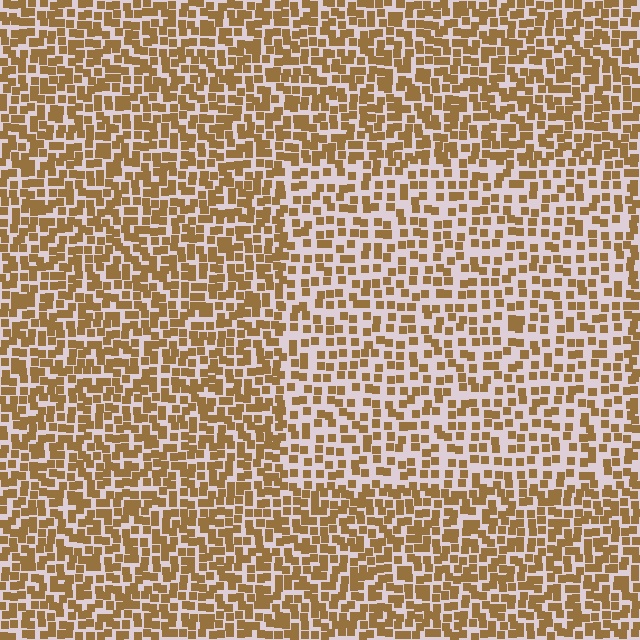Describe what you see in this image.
The image contains small brown elements arranged at two different densities. A rectangle-shaped region is visible where the elements are less densely packed than the surrounding area.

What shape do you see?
I see a rectangle.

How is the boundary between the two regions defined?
The boundary is defined by a change in element density (approximately 1.6x ratio). All elements are the same color, size, and shape.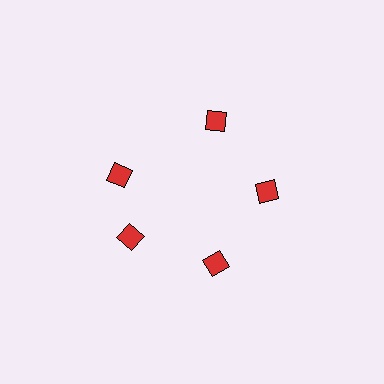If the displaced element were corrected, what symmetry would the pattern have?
It would have 5-fold rotational symmetry — the pattern would map onto itself every 72 degrees.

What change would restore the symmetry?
The symmetry would be restored by rotating it back into even spacing with its neighbors so that all 5 diamonds sit at equal angles and equal distance from the center.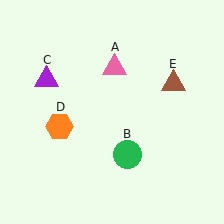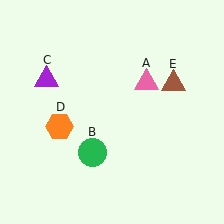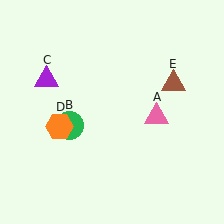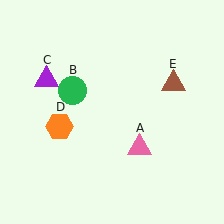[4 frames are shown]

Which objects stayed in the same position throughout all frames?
Purple triangle (object C) and orange hexagon (object D) and brown triangle (object E) remained stationary.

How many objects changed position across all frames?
2 objects changed position: pink triangle (object A), green circle (object B).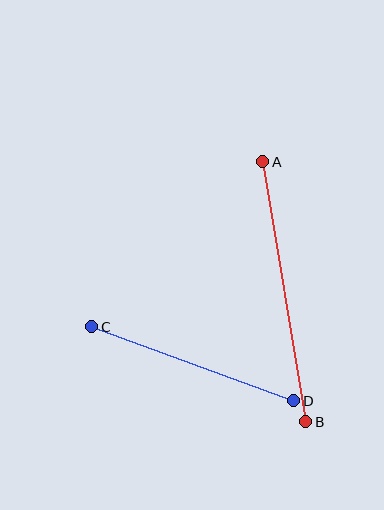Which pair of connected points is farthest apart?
Points A and B are farthest apart.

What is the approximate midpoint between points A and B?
The midpoint is at approximately (284, 292) pixels.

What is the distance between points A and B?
The distance is approximately 264 pixels.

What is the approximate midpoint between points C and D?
The midpoint is at approximately (193, 364) pixels.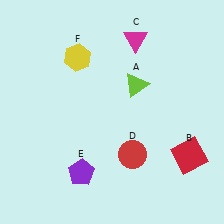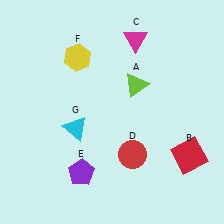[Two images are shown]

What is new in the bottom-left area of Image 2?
A cyan triangle (G) was added in the bottom-left area of Image 2.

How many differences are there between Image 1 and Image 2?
There is 1 difference between the two images.